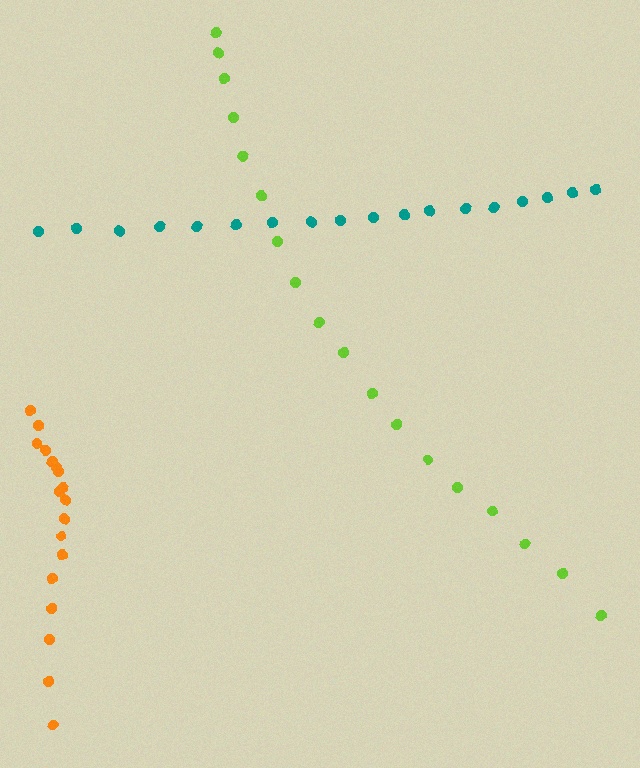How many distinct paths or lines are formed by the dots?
There are 3 distinct paths.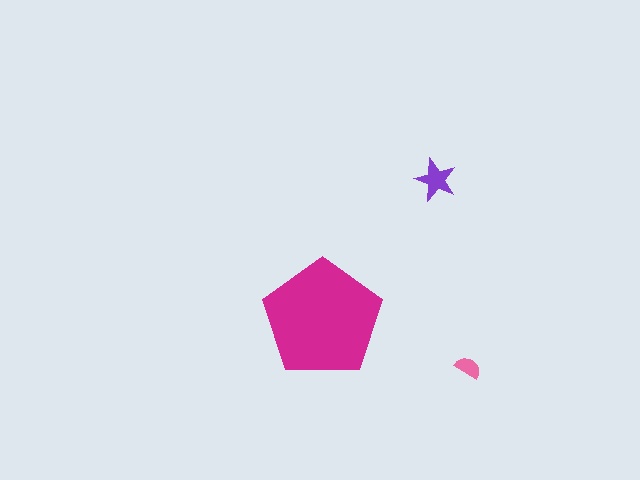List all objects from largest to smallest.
The magenta pentagon, the purple star, the pink semicircle.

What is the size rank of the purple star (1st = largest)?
2nd.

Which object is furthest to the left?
The magenta pentagon is leftmost.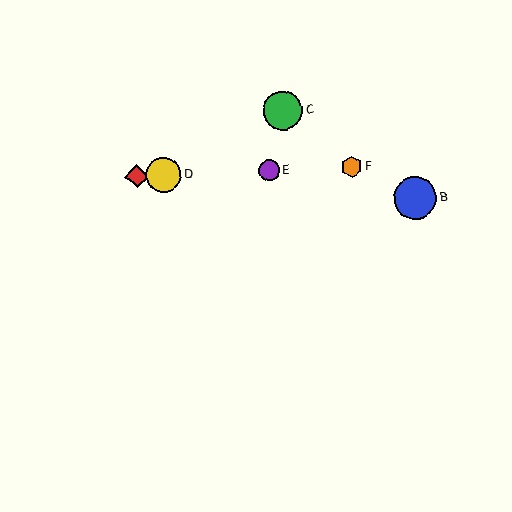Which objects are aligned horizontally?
Objects A, D, E, F are aligned horizontally.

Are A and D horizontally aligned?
Yes, both are at y≈176.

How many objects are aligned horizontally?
4 objects (A, D, E, F) are aligned horizontally.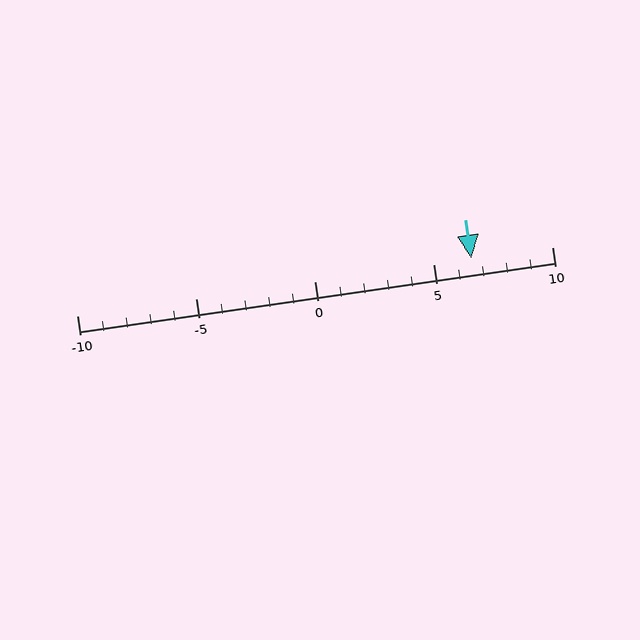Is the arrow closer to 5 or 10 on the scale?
The arrow is closer to 5.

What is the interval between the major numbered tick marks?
The major tick marks are spaced 5 units apart.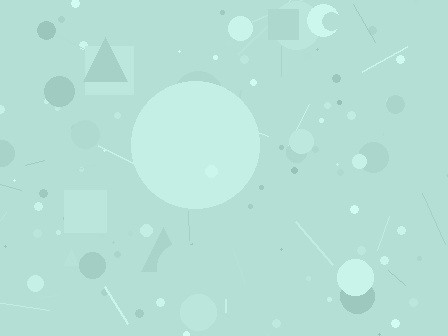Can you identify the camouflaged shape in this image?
The camouflaged shape is a circle.